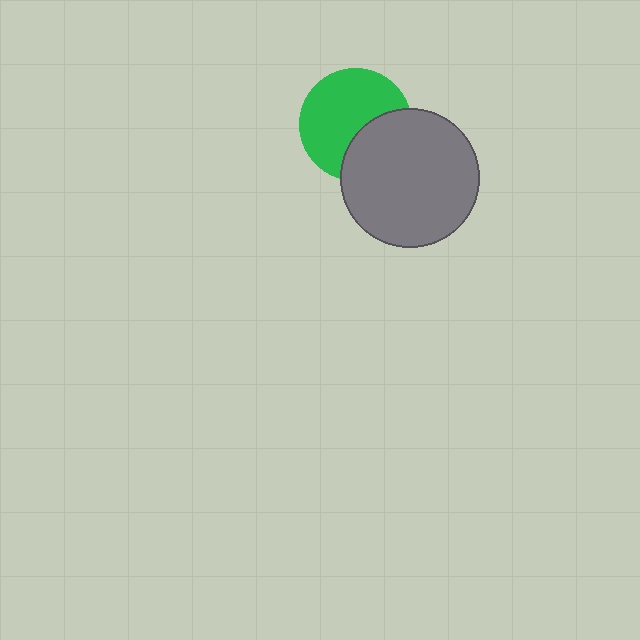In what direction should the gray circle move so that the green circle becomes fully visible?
The gray circle should move toward the lower-right. That is the shortest direction to clear the overlap and leave the green circle fully visible.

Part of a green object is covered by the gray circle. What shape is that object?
It is a circle.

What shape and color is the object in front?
The object in front is a gray circle.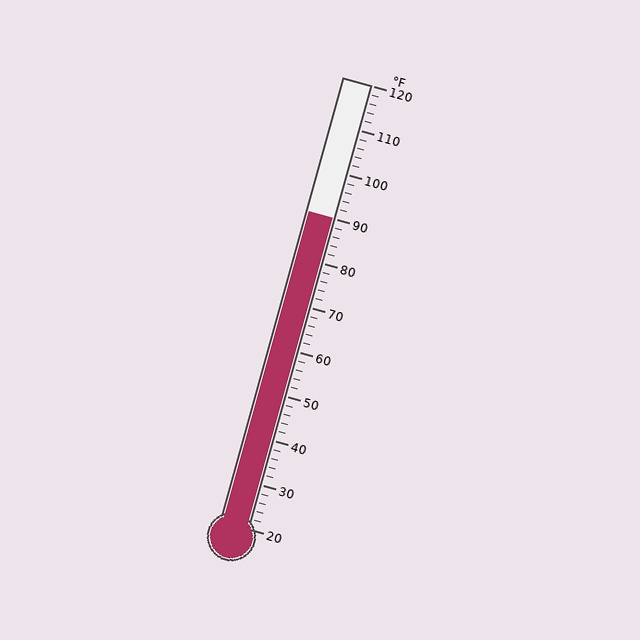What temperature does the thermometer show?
The thermometer shows approximately 90°F.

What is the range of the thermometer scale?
The thermometer scale ranges from 20°F to 120°F.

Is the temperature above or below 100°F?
The temperature is below 100°F.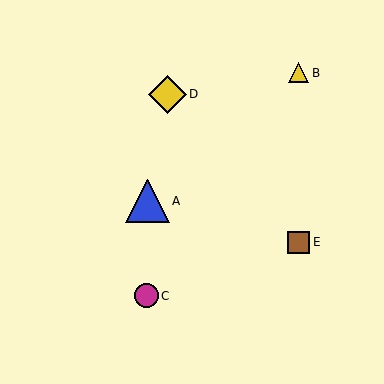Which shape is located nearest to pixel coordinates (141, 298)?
The magenta circle (labeled C) at (146, 296) is nearest to that location.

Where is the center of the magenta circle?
The center of the magenta circle is at (146, 296).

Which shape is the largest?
The blue triangle (labeled A) is the largest.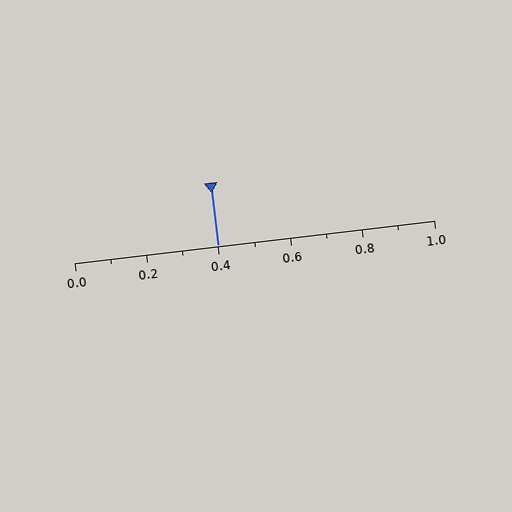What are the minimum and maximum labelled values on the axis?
The axis runs from 0.0 to 1.0.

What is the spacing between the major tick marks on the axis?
The major ticks are spaced 0.2 apart.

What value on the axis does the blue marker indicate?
The marker indicates approximately 0.4.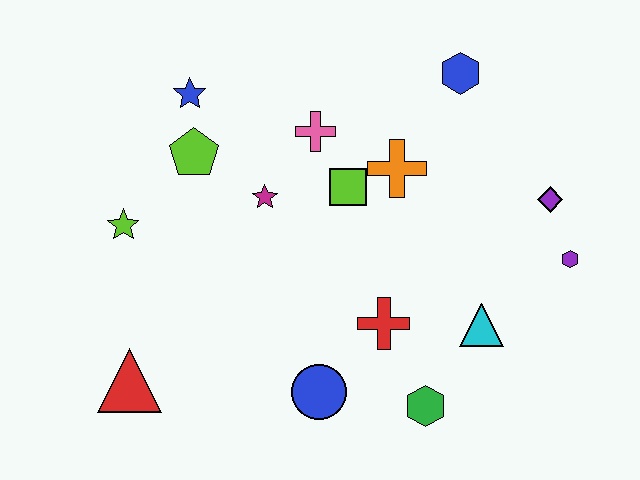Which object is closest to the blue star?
The lime pentagon is closest to the blue star.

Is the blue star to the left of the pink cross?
Yes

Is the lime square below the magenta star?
No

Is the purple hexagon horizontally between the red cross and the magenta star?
No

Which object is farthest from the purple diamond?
The red triangle is farthest from the purple diamond.